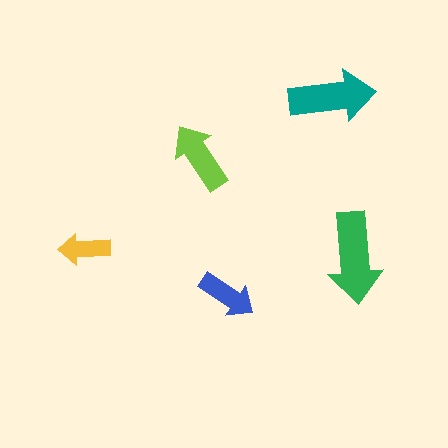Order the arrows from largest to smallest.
the green one, the teal one, the lime one, the blue one, the yellow one.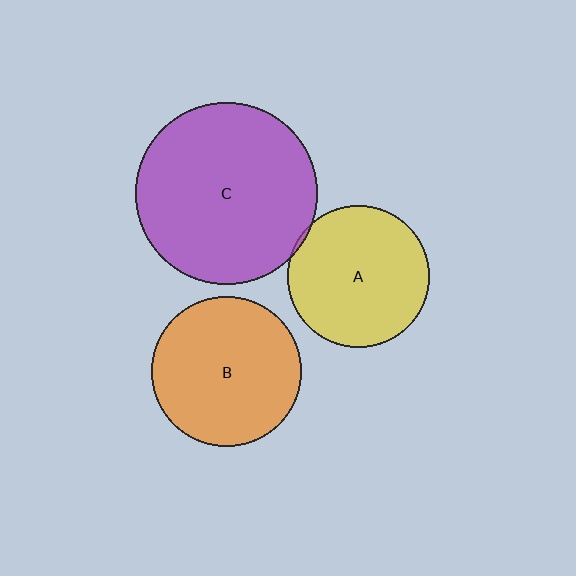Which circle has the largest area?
Circle C (purple).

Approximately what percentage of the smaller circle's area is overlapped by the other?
Approximately 5%.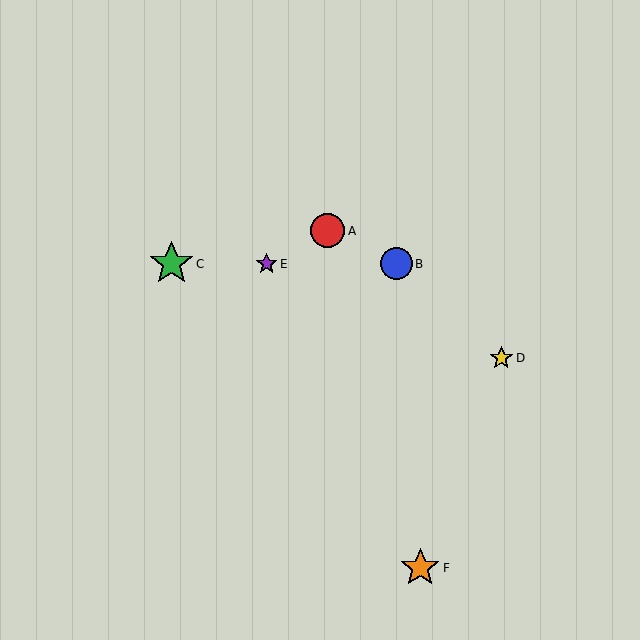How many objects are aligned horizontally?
3 objects (B, C, E) are aligned horizontally.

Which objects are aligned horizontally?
Objects B, C, E are aligned horizontally.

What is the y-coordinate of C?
Object C is at y≈264.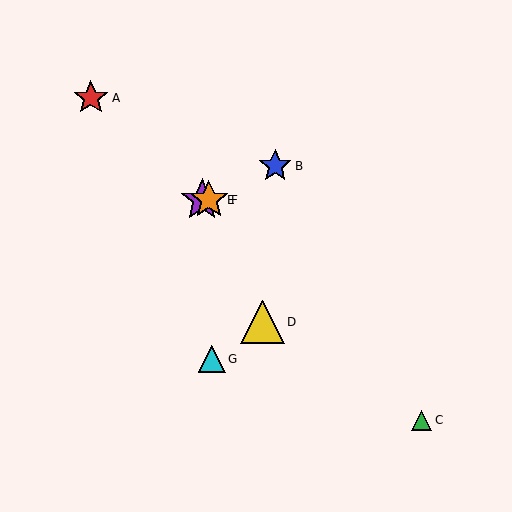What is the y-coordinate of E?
Object E is at y≈200.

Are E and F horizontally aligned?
Yes, both are at y≈200.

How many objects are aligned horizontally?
2 objects (E, F) are aligned horizontally.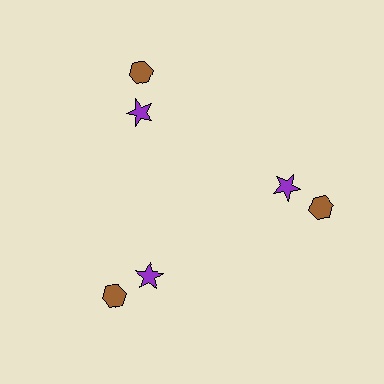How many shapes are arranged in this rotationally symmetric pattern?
There are 6 shapes, arranged in 3 groups of 2.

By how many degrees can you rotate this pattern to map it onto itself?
The pattern maps onto itself every 120 degrees of rotation.